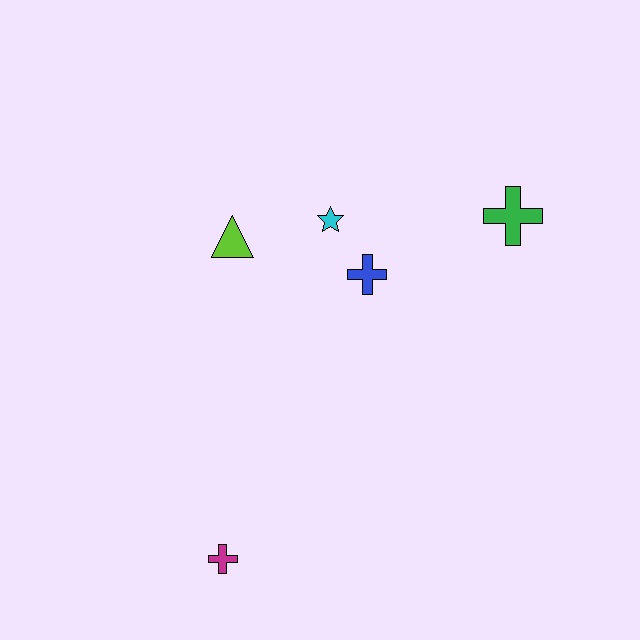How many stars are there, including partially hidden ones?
There is 1 star.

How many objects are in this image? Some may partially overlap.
There are 5 objects.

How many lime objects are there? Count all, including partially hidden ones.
There is 1 lime object.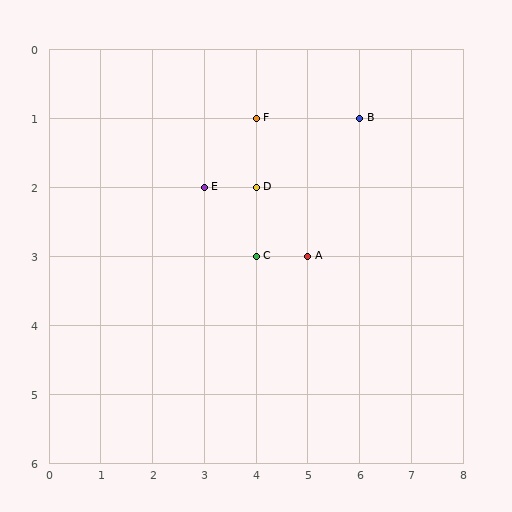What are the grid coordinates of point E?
Point E is at grid coordinates (3, 2).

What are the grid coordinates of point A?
Point A is at grid coordinates (5, 3).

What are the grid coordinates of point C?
Point C is at grid coordinates (4, 3).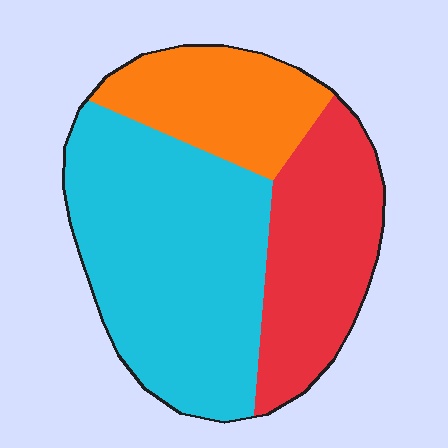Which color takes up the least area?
Orange, at roughly 20%.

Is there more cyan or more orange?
Cyan.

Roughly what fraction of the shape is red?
Red takes up between a sixth and a third of the shape.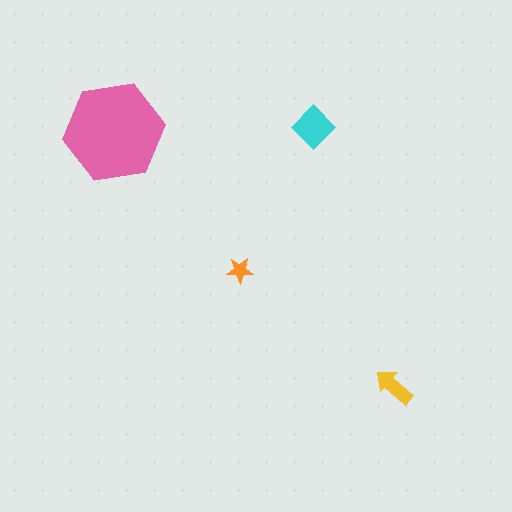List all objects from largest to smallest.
The pink hexagon, the cyan diamond, the yellow arrow, the orange star.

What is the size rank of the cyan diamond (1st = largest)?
2nd.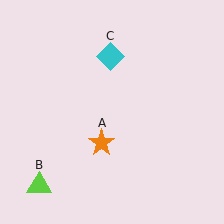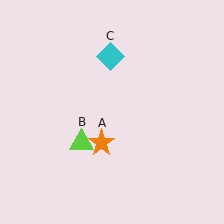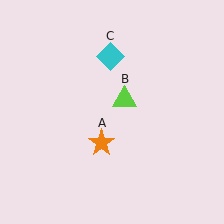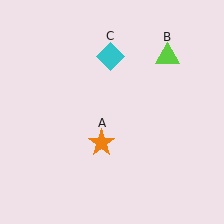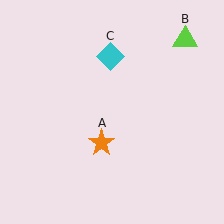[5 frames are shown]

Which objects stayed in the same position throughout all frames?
Orange star (object A) and cyan diamond (object C) remained stationary.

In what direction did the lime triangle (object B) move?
The lime triangle (object B) moved up and to the right.